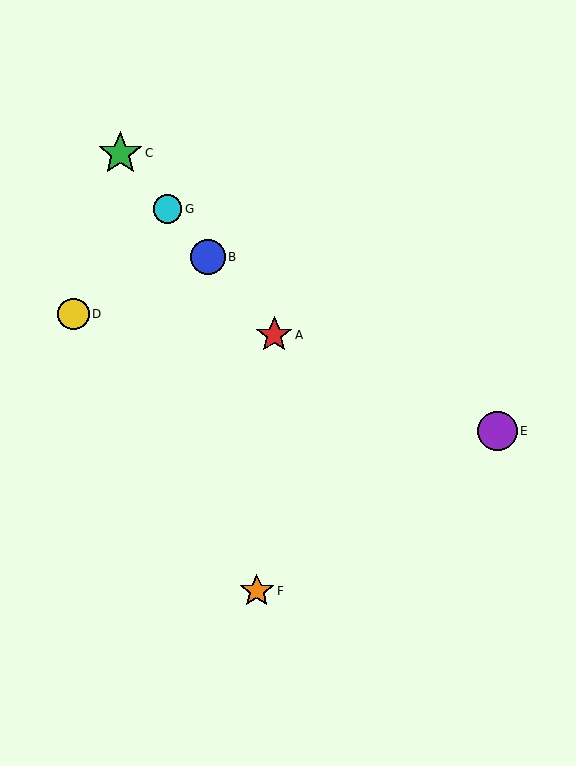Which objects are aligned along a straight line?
Objects A, B, C, G are aligned along a straight line.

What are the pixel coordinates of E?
Object E is at (498, 431).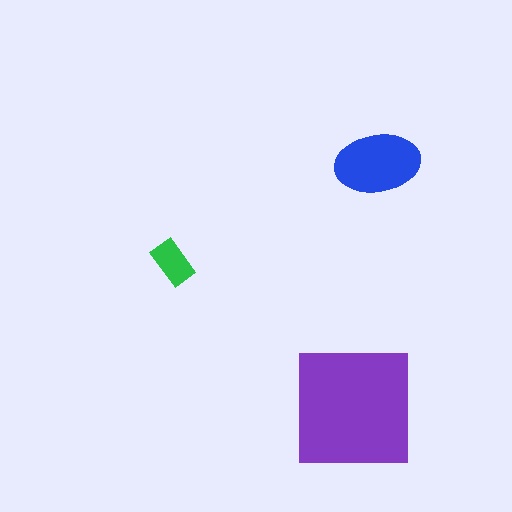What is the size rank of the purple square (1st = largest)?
1st.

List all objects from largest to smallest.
The purple square, the blue ellipse, the green rectangle.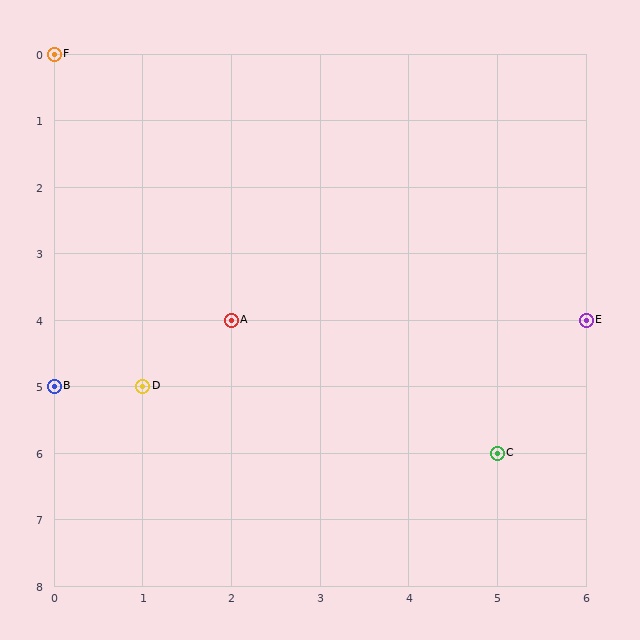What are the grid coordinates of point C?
Point C is at grid coordinates (5, 6).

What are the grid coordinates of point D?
Point D is at grid coordinates (1, 5).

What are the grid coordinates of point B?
Point B is at grid coordinates (0, 5).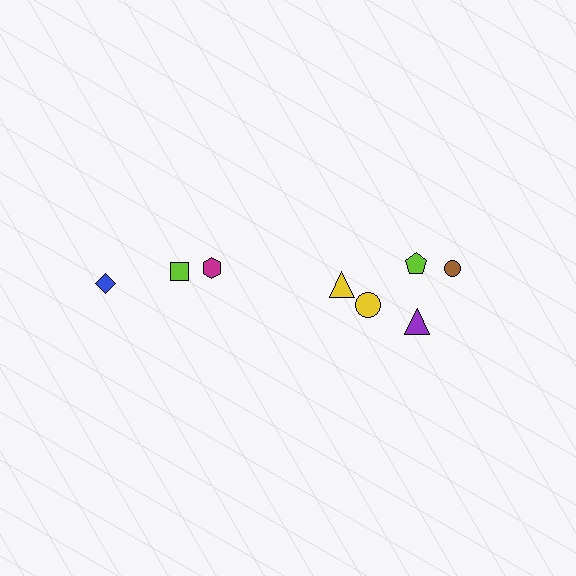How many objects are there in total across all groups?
There are 8 objects.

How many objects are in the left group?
There are 3 objects.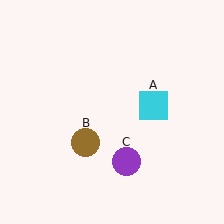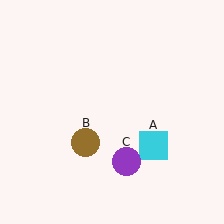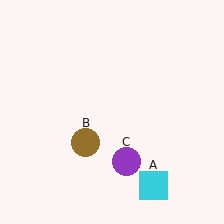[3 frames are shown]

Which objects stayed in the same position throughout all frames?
Brown circle (object B) and purple circle (object C) remained stationary.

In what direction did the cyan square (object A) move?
The cyan square (object A) moved down.